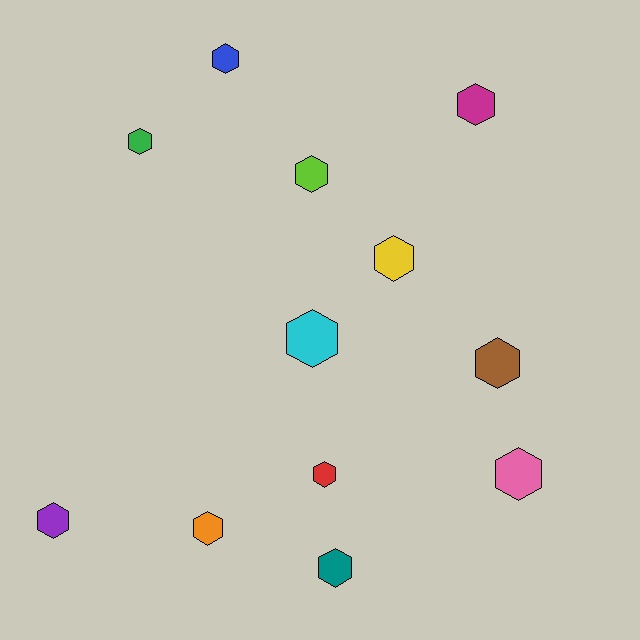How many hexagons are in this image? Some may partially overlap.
There are 12 hexagons.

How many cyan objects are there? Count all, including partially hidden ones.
There is 1 cyan object.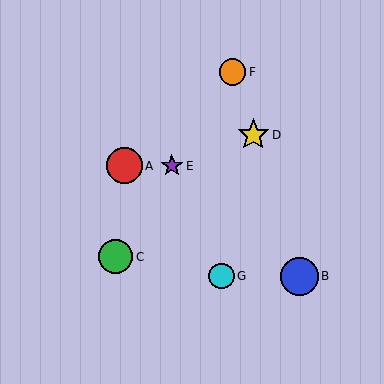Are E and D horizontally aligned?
No, E is at y≈166 and D is at y≈135.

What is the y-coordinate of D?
Object D is at y≈135.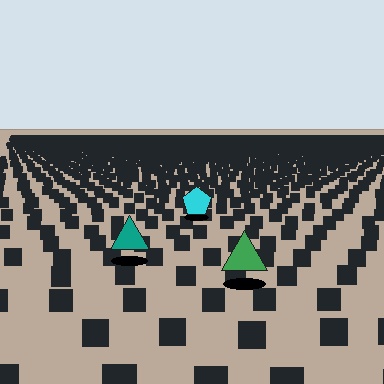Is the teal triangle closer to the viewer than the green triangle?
No. The green triangle is closer — you can tell from the texture gradient: the ground texture is coarser near it.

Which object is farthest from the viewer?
The cyan pentagon is farthest from the viewer. It appears smaller and the ground texture around it is denser.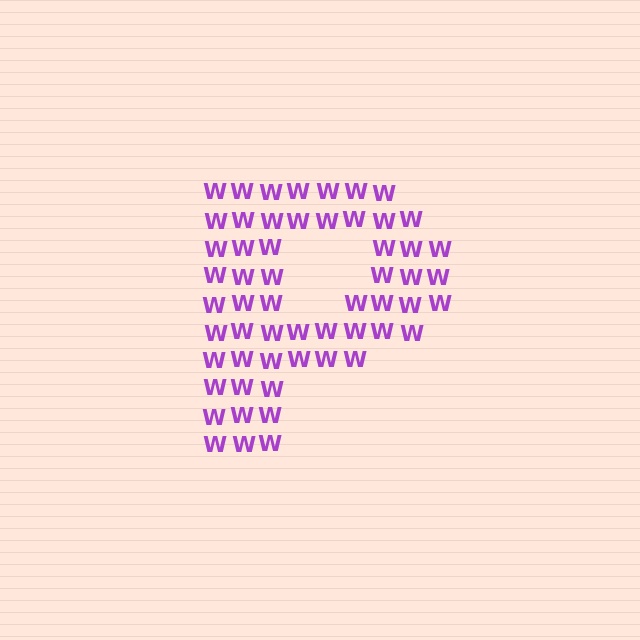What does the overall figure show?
The overall figure shows the letter P.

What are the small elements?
The small elements are letter W's.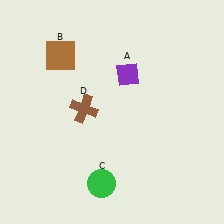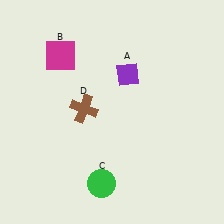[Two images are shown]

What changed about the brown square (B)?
In Image 1, B is brown. In Image 2, it changed to magenta.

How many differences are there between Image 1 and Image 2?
There is 1 difference between the two images.